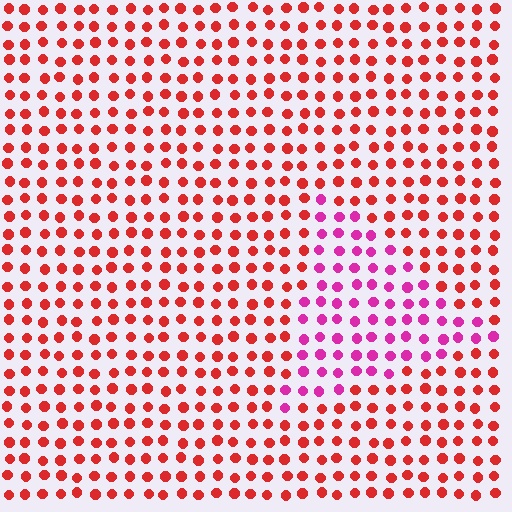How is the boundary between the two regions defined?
The boundary is defined purely by a slight shift in hue (about 43 degrees). Spacing, size, and orientation are identical on both sides.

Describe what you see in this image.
The image is filled with small red elements in a uniform arrangement. A triangle-shaped region is visible where the elements are tinted to a slightly different hue, forming a subtle color boundary.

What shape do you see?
I see a triangle.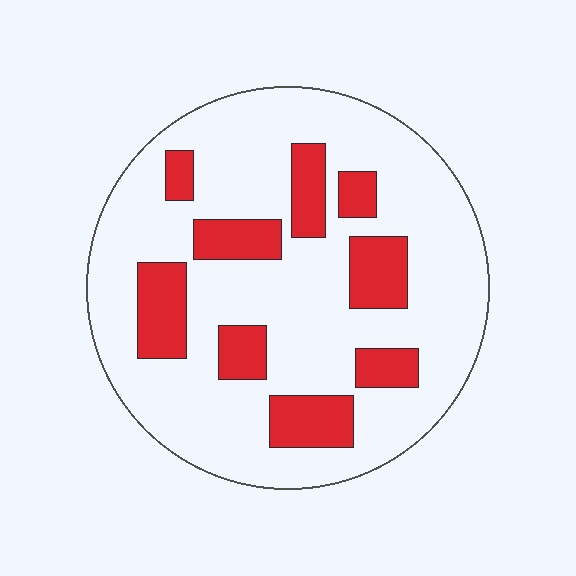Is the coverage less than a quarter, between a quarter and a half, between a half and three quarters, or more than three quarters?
Less than a quarter.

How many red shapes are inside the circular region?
9.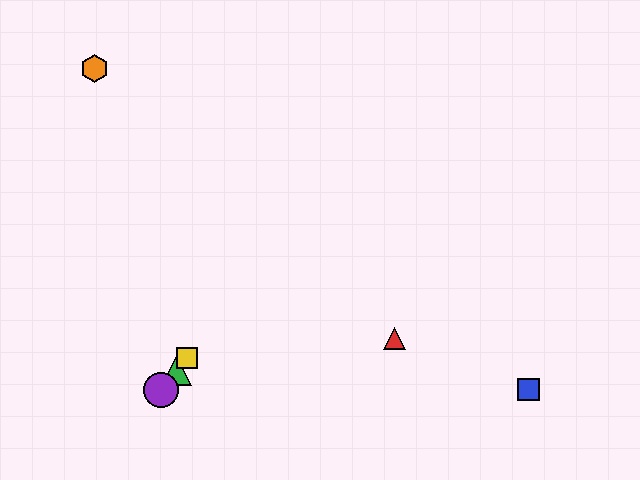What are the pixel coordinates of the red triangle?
The red triangle is at (394, 338).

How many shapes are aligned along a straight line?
3 shapes (the green triangle, the yellow square, the purple circle) are aligned along a straight line.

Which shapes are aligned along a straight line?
The green triangle, the yellow square, the purple circle are aligned along a straight line.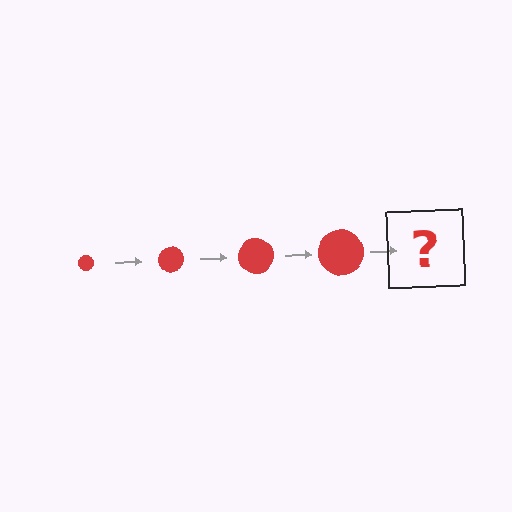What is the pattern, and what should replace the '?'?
The pattern is that the circle gets progressively larger each step. The '?' should be a red circle, larger than the previous one.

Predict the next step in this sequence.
The next step is a red circle, larger than the previous one.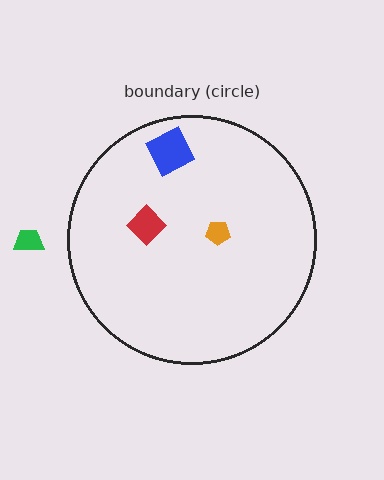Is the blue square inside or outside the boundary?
Inside.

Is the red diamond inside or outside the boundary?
Inside.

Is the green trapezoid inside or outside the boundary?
Outside.